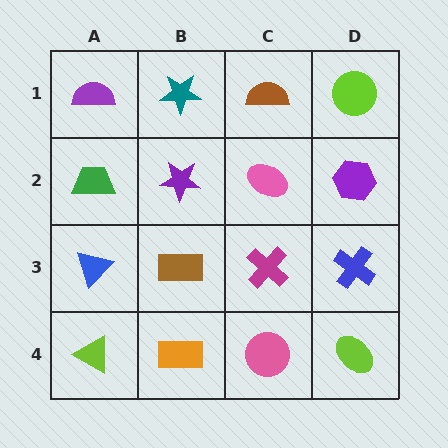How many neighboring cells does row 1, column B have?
3.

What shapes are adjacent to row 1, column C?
A pink ellipse (row 2, column C), a teal star (row 1, column B), a lime circle (row 1, column D).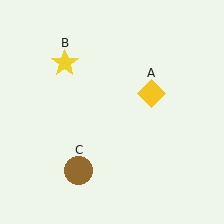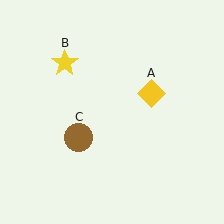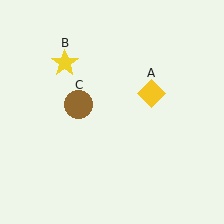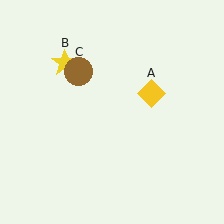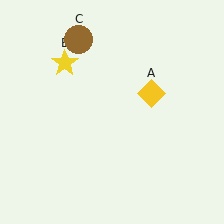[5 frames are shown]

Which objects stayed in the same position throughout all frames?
Yellow diamond (object A) and yellow star (object B) remained stationary.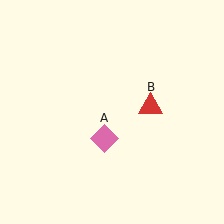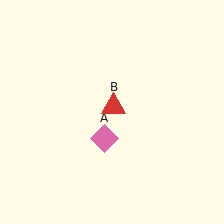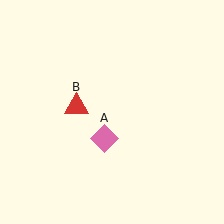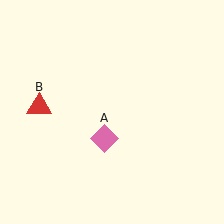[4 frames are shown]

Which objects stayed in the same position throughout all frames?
Pink diamond (object A) remained stationary.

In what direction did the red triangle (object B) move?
The red triangle (object B) moved left.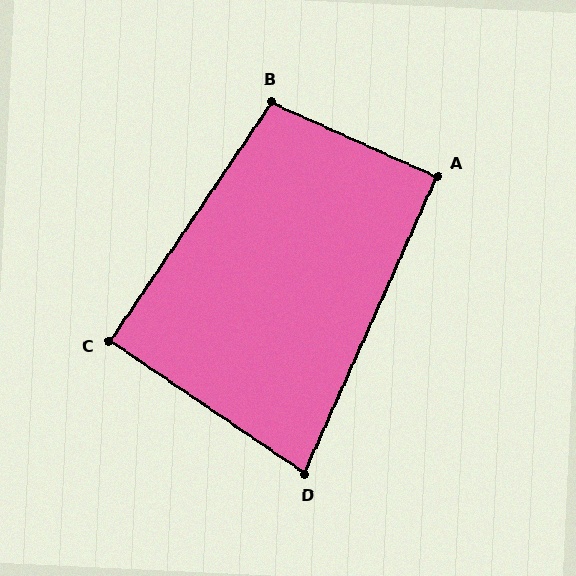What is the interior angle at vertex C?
Approximately 90 degrees (approximately right).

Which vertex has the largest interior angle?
B, at approximately 100 degrees.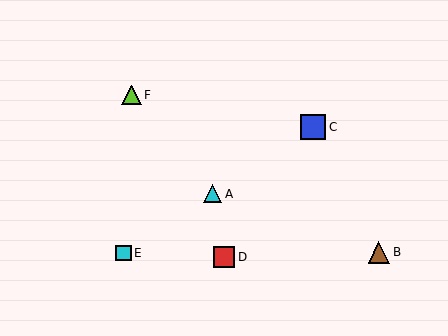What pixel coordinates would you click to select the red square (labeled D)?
Click at (224, 257) to select the red square D.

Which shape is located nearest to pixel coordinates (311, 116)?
The blue square (labeled C) at (313, 127) is nearest to that location.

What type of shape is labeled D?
Shape D is a red square.